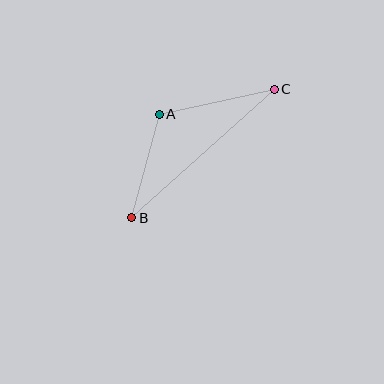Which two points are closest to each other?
Points A and B are closest to each other.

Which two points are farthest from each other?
Points B and C are farthest from each other.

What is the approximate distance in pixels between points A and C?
The distance between A and C is approximately 117 pixels.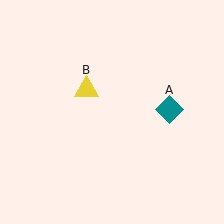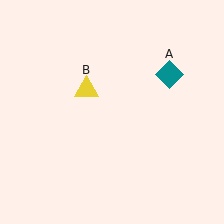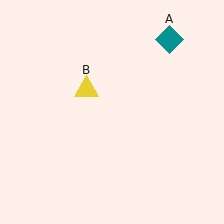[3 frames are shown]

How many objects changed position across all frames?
1 object changed position: teal diamond (object A).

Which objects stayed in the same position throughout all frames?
Yellow triangle (object B) remained stationary.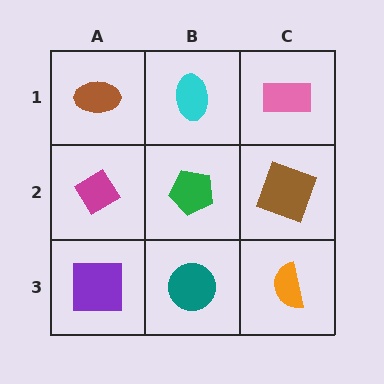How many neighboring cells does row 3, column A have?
2.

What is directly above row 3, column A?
A magenta diamond.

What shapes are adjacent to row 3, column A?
A magenta diamond (row 2, column A), a teal circle (row 3, column B).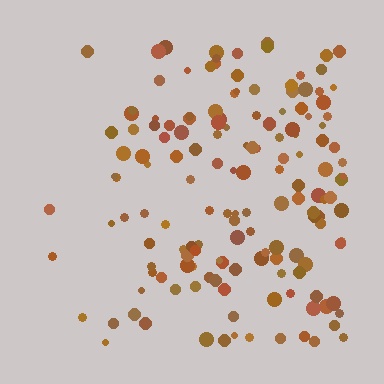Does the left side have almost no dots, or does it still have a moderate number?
Still a moderate number, just noticeably fewer than the right.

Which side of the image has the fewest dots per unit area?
The left.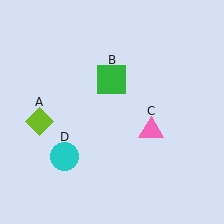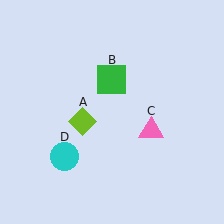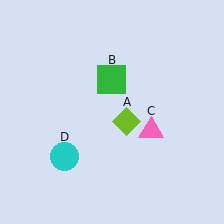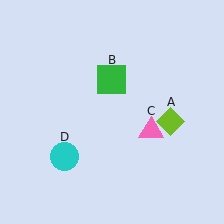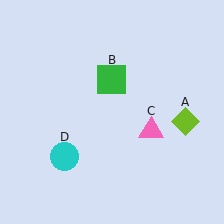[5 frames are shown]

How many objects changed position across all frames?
1 object changed position: lime diamond (object A).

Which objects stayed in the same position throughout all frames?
Green square (object B) and pink triangle (object C) and cyan circle (object D) remained stationary.